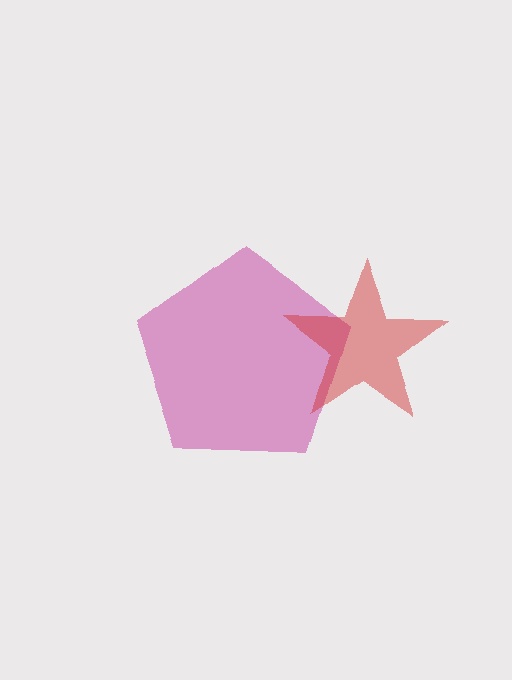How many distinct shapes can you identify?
There are 2 distinct shapes: a magenta pentagon, a red star.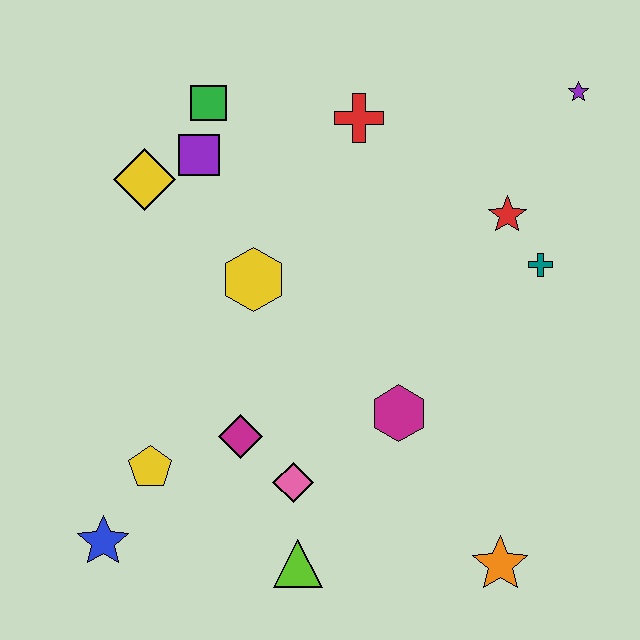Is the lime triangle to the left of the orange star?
Yes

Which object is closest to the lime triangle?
The pink diamond is closest to the lime triangle.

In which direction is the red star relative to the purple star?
The red star is below the purple star.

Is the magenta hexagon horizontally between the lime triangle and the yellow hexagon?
No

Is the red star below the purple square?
Yes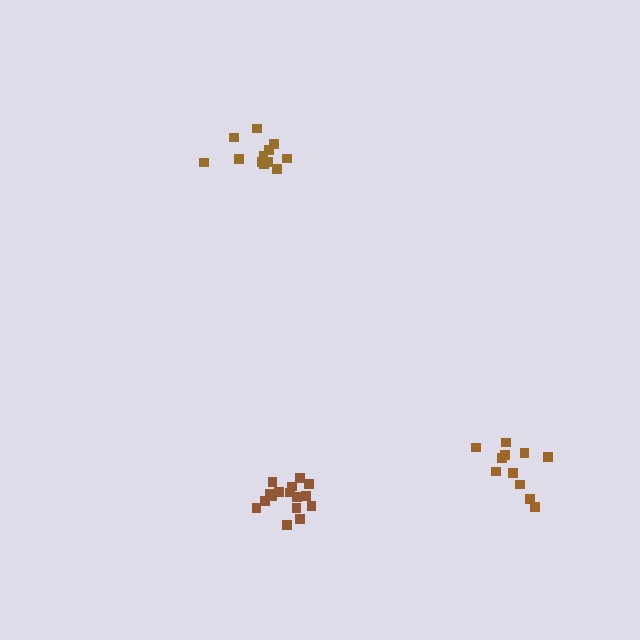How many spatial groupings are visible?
There are 3 spatial groupings.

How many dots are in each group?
Group 1: 16 dots, Group 2: 11 dots, Group 3: 12 dots (39 total).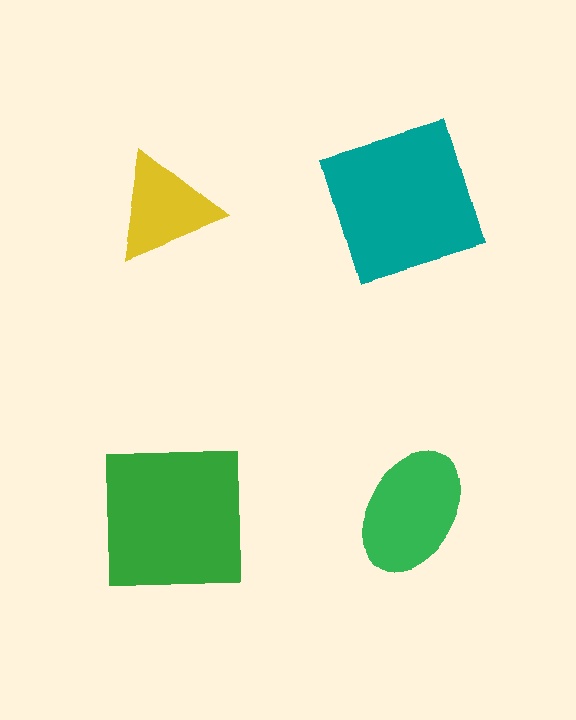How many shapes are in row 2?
2 shapes.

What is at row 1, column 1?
A yellow triangle.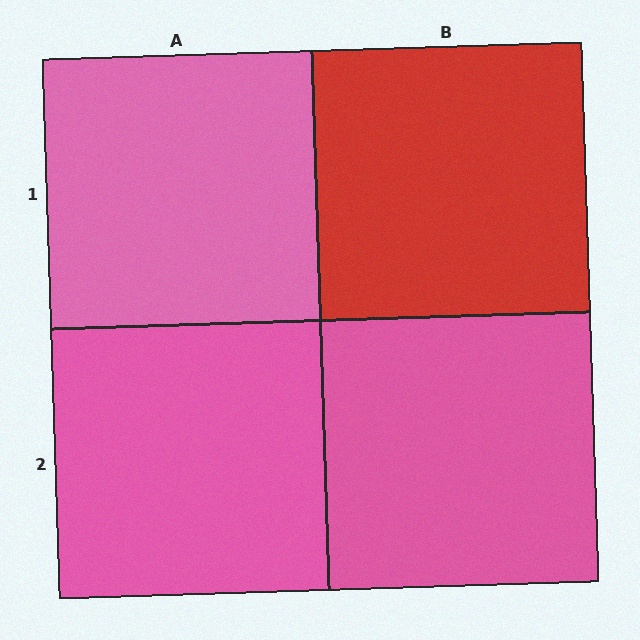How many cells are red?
1 cell is red.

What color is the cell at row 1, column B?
Red.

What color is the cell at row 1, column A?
Pink.